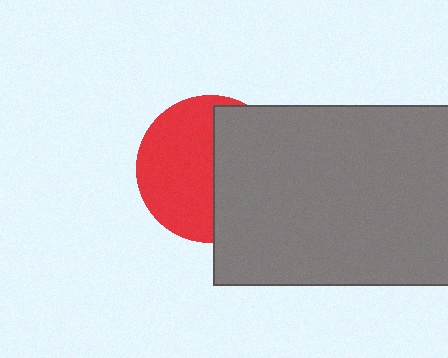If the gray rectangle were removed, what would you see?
You would see the complete red circle.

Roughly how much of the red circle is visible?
About half of it is visible (roughly 54%).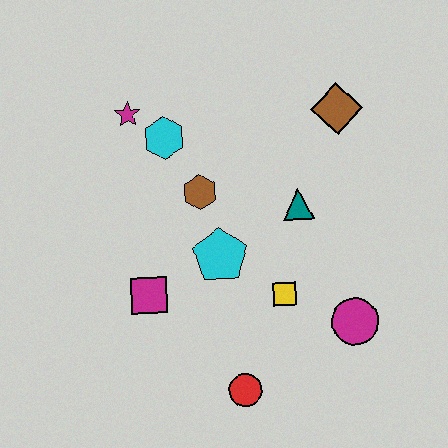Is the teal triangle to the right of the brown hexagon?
Yes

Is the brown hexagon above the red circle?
Yes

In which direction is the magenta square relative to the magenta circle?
The magenta square is to the left of the magenta circle.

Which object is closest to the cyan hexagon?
The magenta star is closest to the cyan hexagon.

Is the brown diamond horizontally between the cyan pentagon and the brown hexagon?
No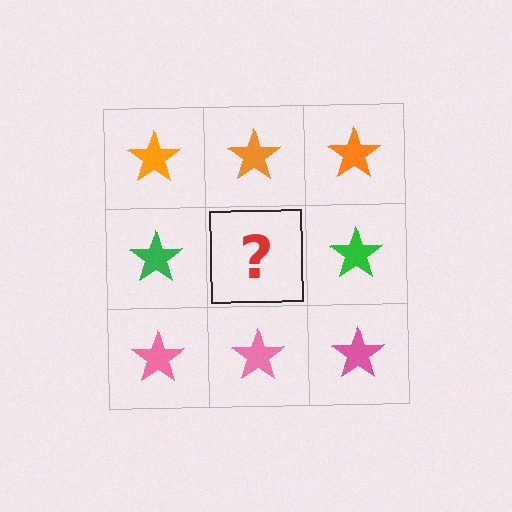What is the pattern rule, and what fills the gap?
The rule is that each row has a consistent color. The gap should be filled with a green star.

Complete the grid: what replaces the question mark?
The question mark should be replaced with a green star.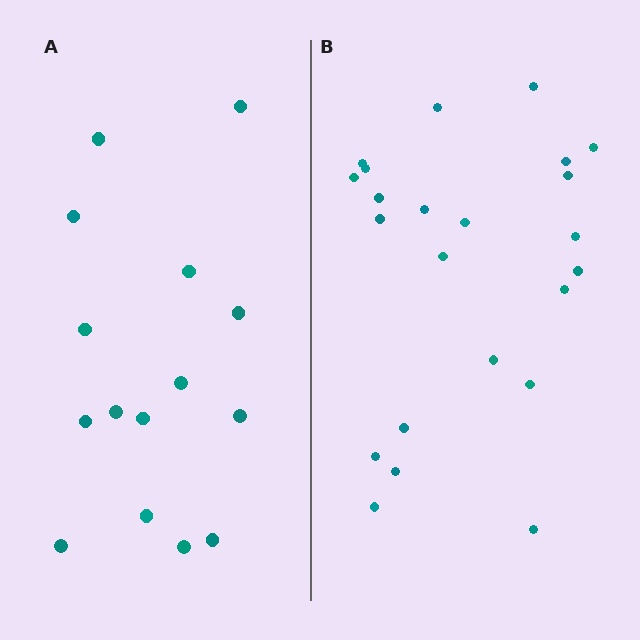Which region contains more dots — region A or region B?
Region B (the right region) has more dots.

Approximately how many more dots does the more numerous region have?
Region B has roughly 8 or so more dots than region A.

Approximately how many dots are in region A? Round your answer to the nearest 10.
About 20 dots. (The exact count is 15, which rounds to 20.)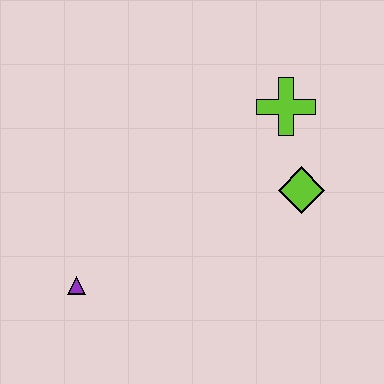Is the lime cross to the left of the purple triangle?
No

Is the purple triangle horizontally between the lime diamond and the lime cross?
No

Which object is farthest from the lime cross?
The purple triangle is farthest from the lime cross.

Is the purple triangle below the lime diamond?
Yes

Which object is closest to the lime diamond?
The lime cross is closest to the lime diamond.